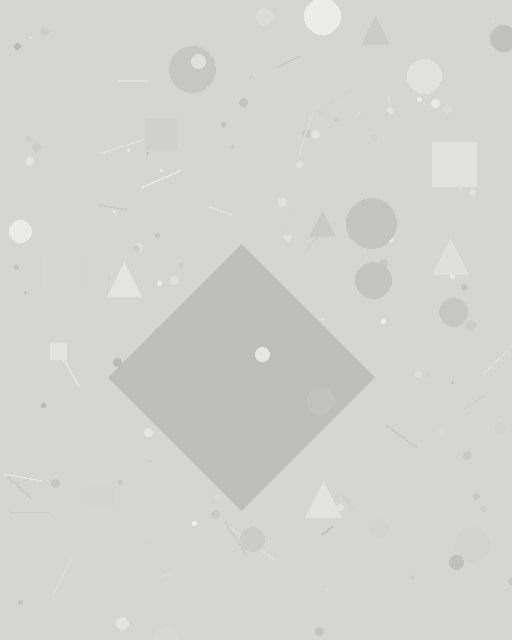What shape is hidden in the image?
A diamond is hidden in the image.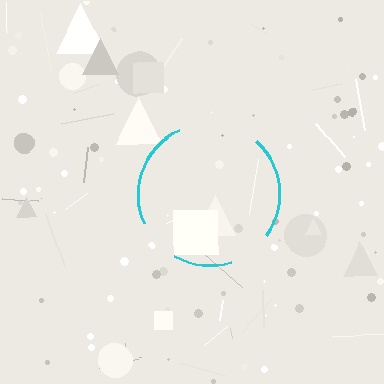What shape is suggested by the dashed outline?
The dashed outline suggests a circle.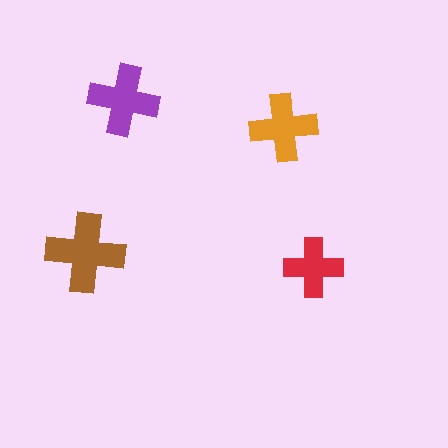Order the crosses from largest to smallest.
the brown one, the purple one, the orange one, the red one.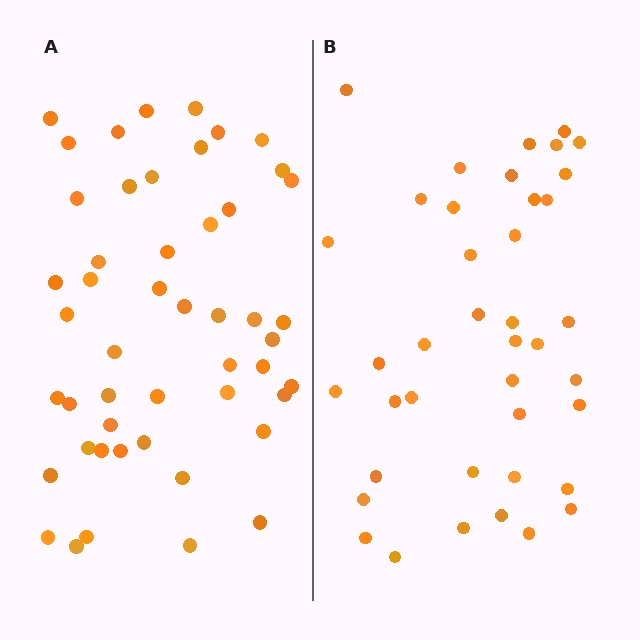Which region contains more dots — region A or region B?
Region A (the left region) has more dots.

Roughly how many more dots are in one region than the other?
Region A has roughly 8 or so more dots than region B.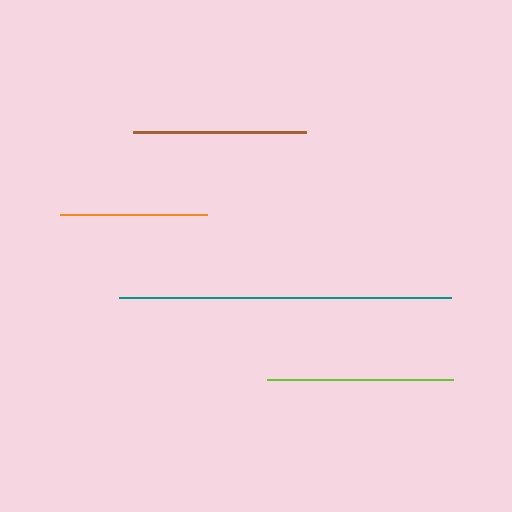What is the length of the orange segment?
The orange segment is approximately 147 pixels long.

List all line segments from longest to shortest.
From longest to shortest: teal, lime, brown, orange.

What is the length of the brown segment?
The brown segment is approximately 173 pixels long.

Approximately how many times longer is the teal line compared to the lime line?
The teal line is approximately 1.8 times the length of the lime line.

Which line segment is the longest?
The teal line is the longest at approximately 332 pixels.